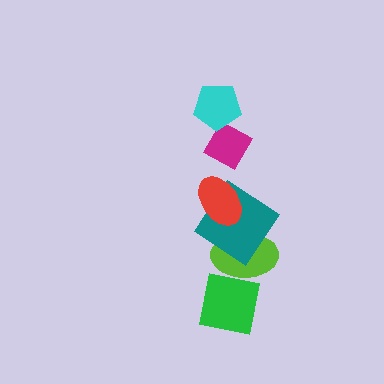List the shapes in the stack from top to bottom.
From top to bottom: the cyan pentagon, the magenta diamond, the red ellipse, the teal diamond, the lime ellipse, the green square.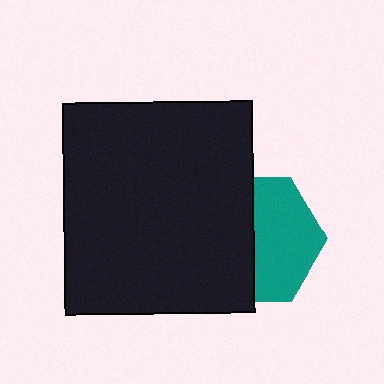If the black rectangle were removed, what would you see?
You would see the complete teal hexagon.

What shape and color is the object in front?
The object in front is a black rectangle.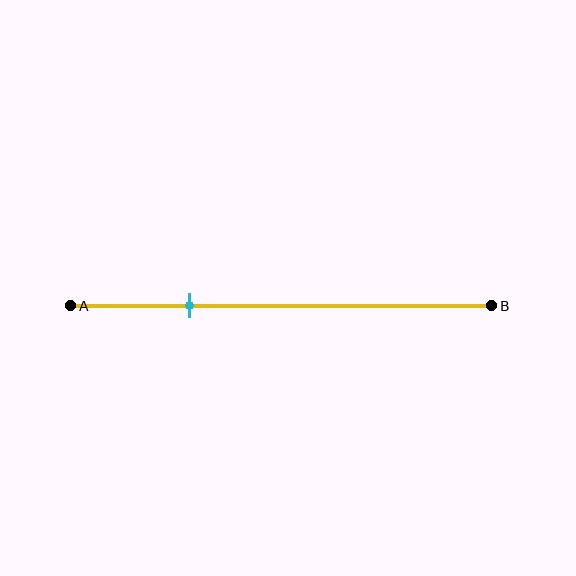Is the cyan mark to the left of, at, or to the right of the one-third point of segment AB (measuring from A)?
The cyan mark is to the left of the one-third point of segment AB.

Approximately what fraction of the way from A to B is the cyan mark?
The cyan mark is approximately 30% of the way from A to B.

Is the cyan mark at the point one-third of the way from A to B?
No, the mark is at about 30% from A, not at the 33% one-third point.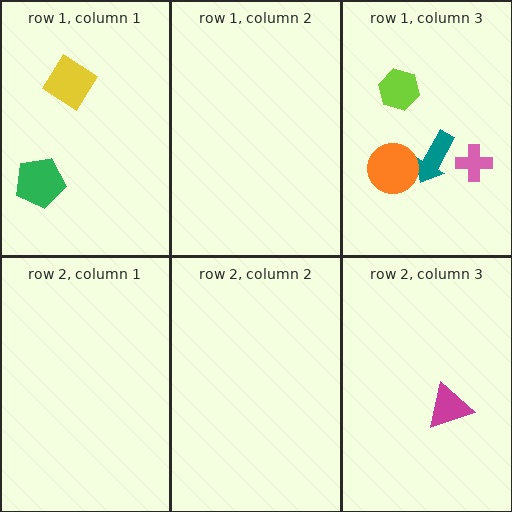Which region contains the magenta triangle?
The row 2, column 3 region.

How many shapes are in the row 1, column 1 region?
2.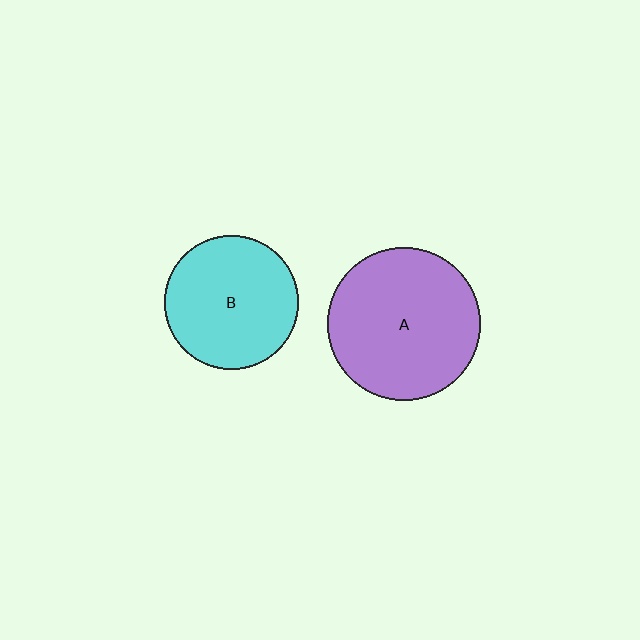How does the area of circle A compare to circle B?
Approximately 1.3 times.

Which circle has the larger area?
Circle A (purple).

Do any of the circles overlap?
No, none of the circles overlap.